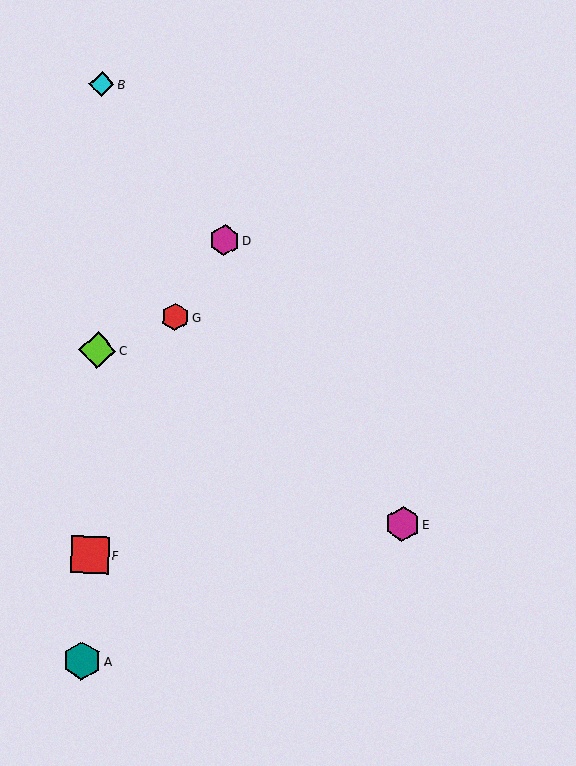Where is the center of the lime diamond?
The center of the lime diamond is at (97, 350).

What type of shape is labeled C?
Shape C is a lime diamond.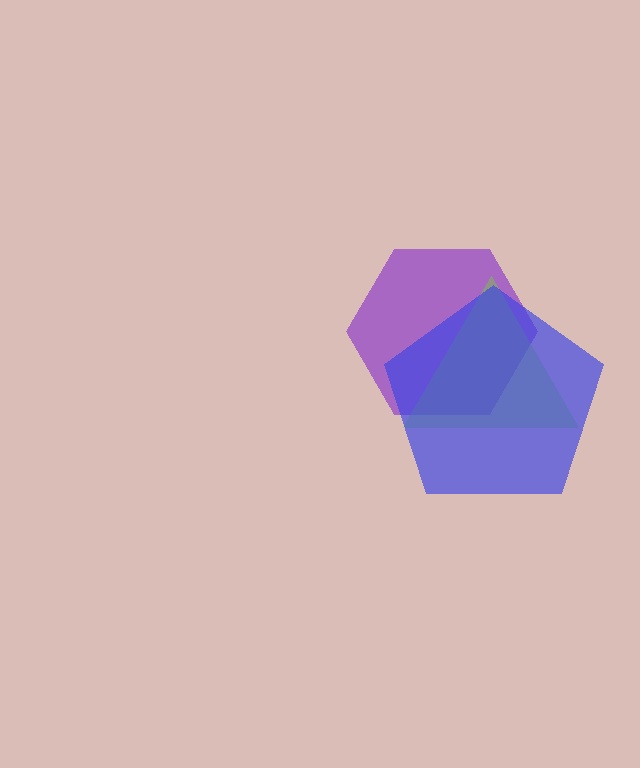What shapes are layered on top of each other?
The layered shapes are: a purple hexagon, a lime triangle, a blue pentagon.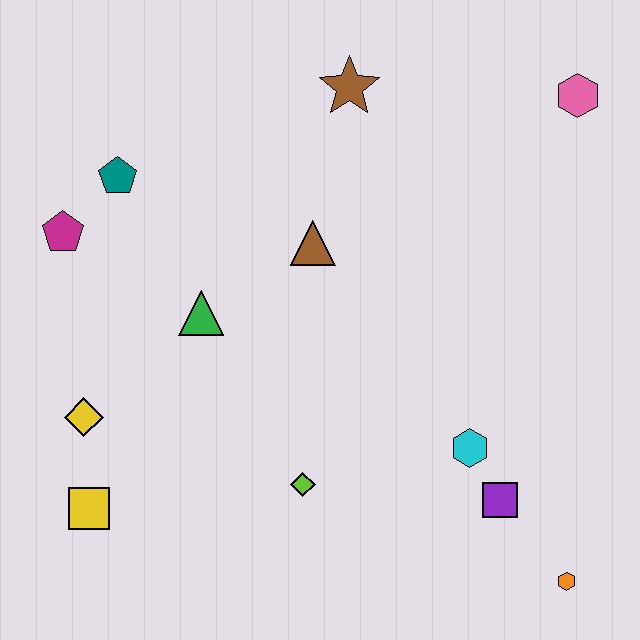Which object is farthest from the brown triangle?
The orange hexagon is farthest from the brown triangle.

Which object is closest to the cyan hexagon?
The purple square is closest to the cyan hexagon.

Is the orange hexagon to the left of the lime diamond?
No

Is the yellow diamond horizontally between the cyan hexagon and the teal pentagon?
No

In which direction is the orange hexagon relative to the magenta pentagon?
The orange hexagon is to the right of the magenta pentagon.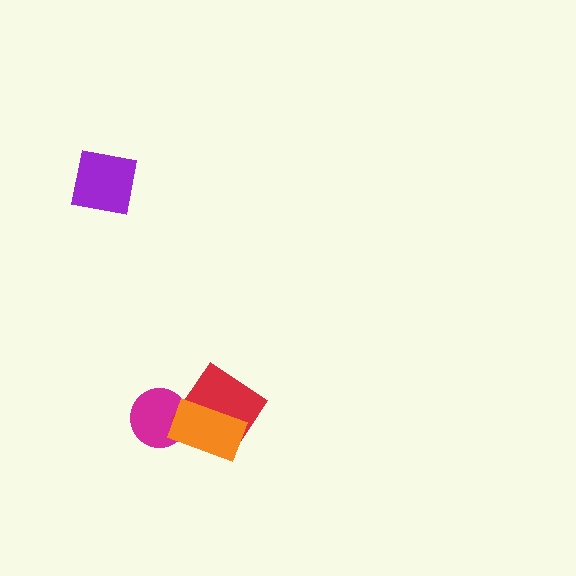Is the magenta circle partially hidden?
Yes, it is partially covered by another shape.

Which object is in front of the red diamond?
The orange rectangle is in front of the red diamond.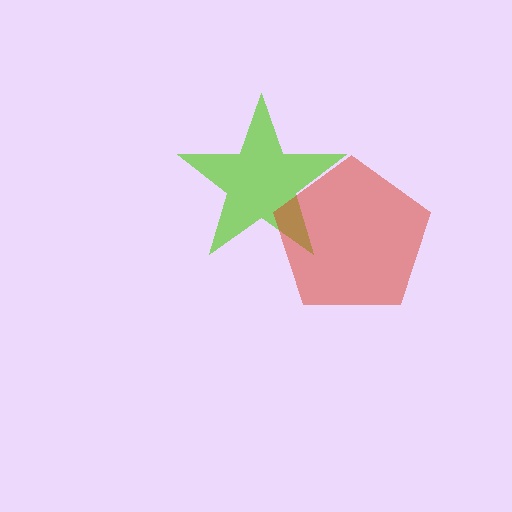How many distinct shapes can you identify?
There are 2 distinct shapes: a lime star, a red pentagon.